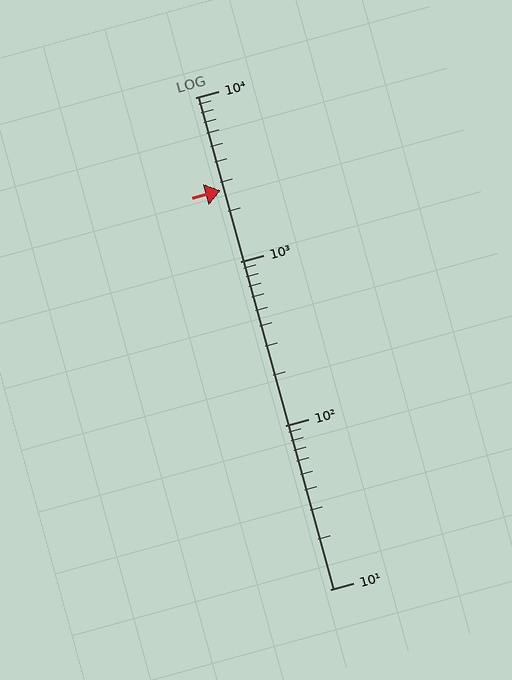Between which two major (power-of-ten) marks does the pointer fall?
The pointer is between 1000 and 10000.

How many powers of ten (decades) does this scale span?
The scale spans 3 decades, from 10 to 10000.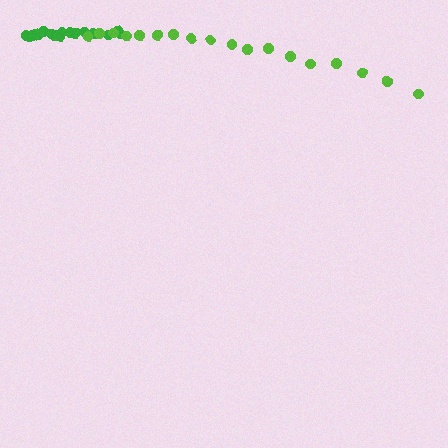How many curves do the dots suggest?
There are 2 distinct paths.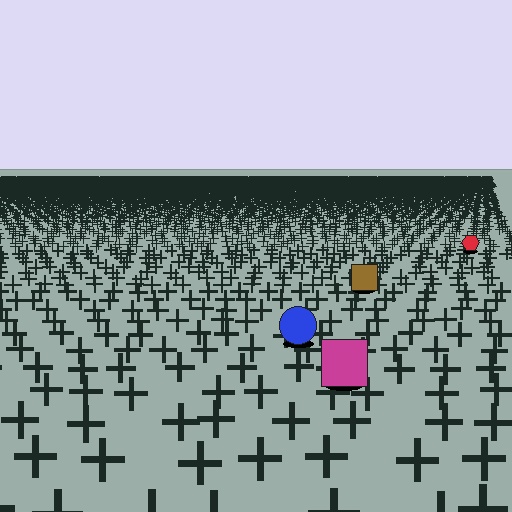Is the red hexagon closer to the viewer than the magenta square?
No. The magenta square is closer — you can tell from the texture gradient: the ground texture is coarser near it.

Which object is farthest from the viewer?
The red hexagon is farthest from the viewer. It appears smaller and the ground texture around it is denser.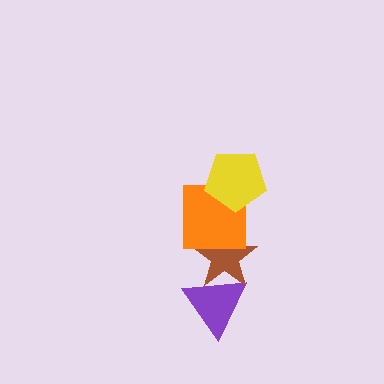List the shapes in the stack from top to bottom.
From top to bottom: the yellow pentagon, the orange square, the brown star, the purple triangle.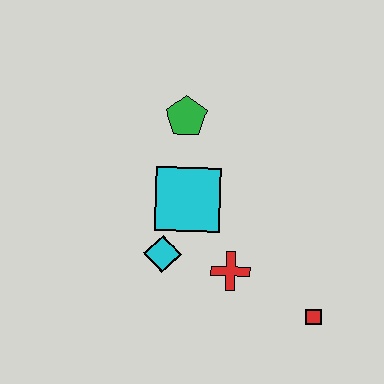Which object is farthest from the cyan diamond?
The red square is farthest from the cyan diamond.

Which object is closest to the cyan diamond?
The cyan square is closest to the cyan diamond.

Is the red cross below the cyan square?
Yes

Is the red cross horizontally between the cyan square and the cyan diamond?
No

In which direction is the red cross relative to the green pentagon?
The red cross is below the green pentagon.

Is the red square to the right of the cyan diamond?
Yes